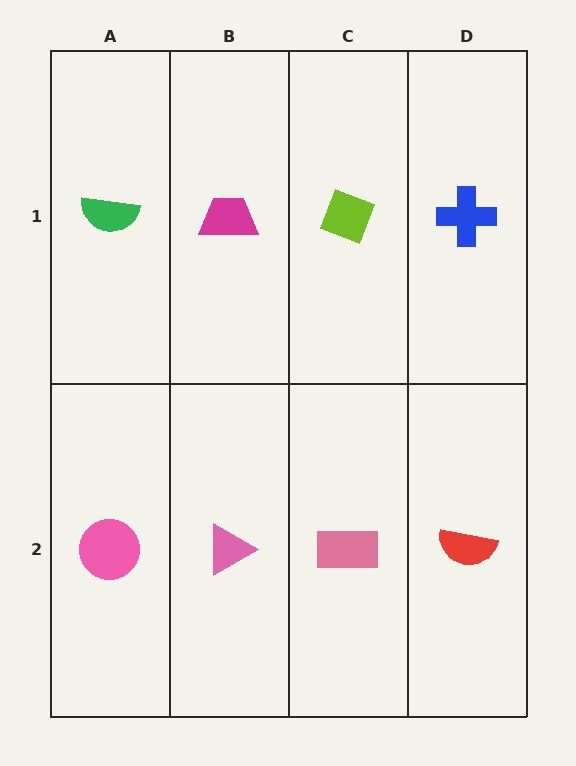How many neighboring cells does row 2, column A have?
2.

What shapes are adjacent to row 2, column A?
A green semicircle (row 1, column A), a pink triangle (row 2, column B).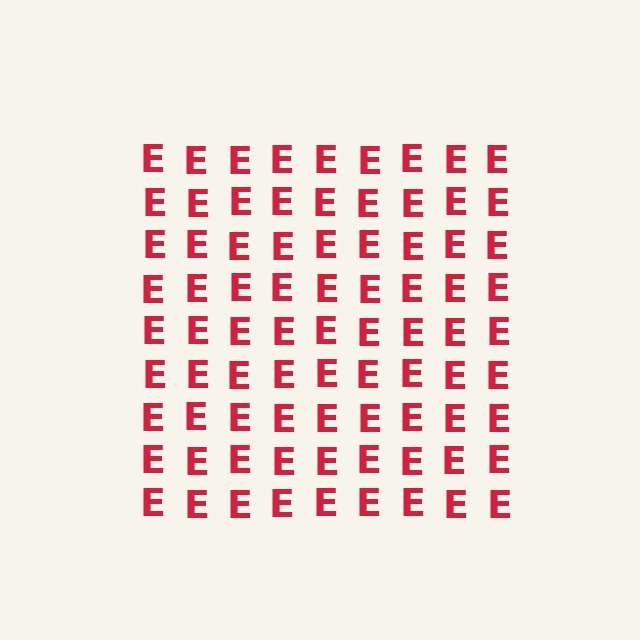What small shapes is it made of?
It is made of small letter E's.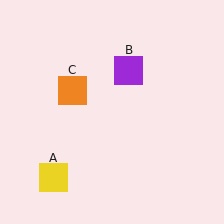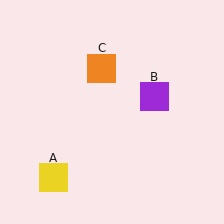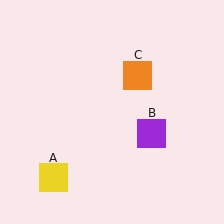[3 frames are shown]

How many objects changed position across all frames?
2 objects changed position: purple square (object B), orange square (object C).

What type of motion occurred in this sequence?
The purple square (object B), orange square (object C) rotated clockwise around the center of the scene.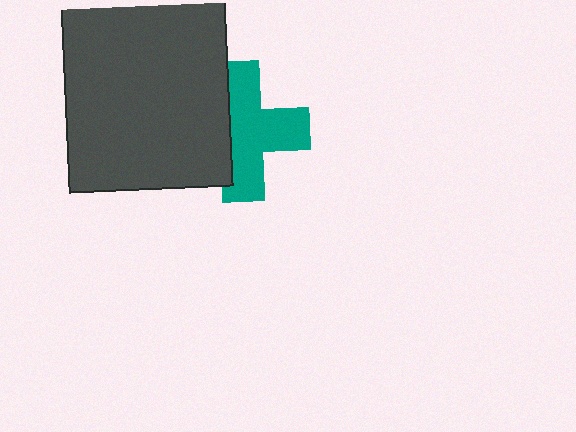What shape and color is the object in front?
The object in front is a dark gray rectangle.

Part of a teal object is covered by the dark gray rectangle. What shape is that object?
It is a cross.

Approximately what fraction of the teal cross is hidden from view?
Roughly 36% of the teal cross is hidden behind the dark gray rectangle.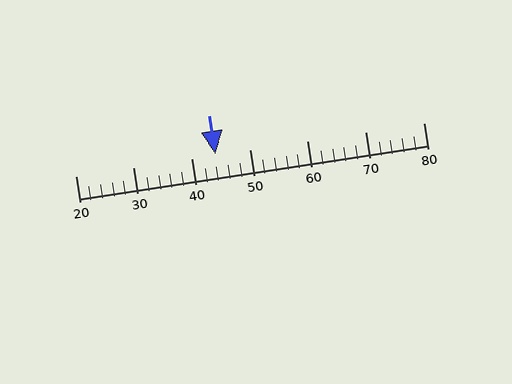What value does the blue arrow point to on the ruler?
The blue arrow points to approximately 44.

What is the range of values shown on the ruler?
The ruler shows values from 20 to 80.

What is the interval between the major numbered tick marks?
The major tick marks are spaced 10 units apart.